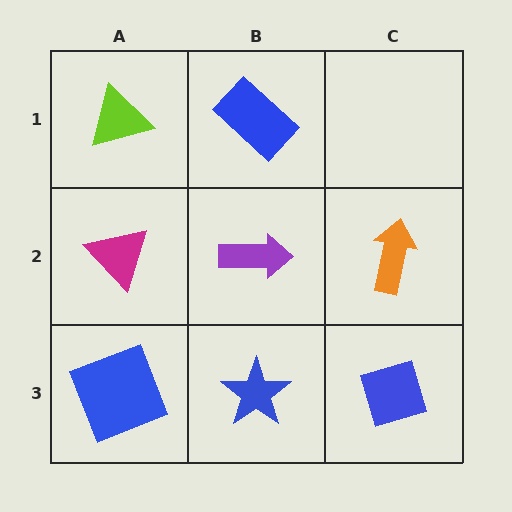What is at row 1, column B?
A blue rectangle.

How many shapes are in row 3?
3 shapes.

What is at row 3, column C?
A blue diamond.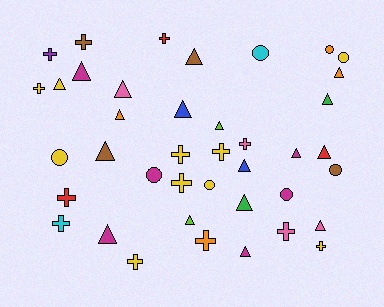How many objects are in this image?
There are 40 objects.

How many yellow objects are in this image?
There are 10 yellow objects.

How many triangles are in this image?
There are 18 triangles.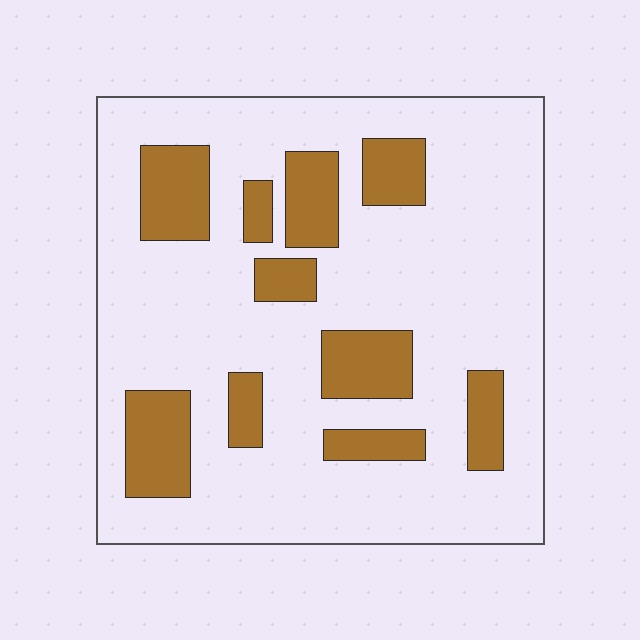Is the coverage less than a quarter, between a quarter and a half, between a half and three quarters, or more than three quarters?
Less than a quarter.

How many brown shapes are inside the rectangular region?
10.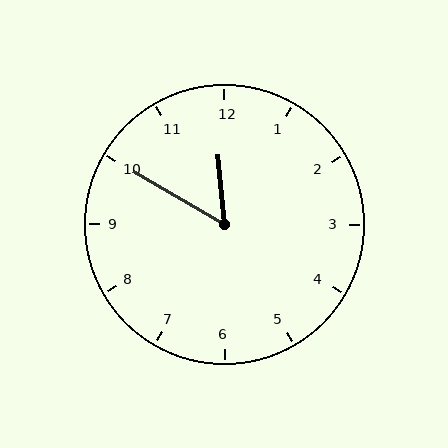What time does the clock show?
11:50.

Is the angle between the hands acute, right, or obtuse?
It is acute.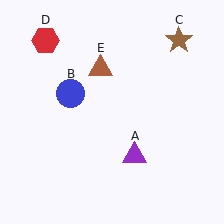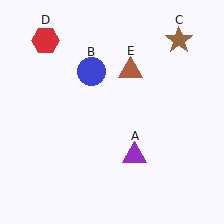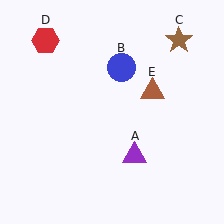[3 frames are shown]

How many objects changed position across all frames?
2 objects changed position: blue circle (object B), brown triangle (object E).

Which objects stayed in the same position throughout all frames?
Purple triangle (object A) and brown star (object C) and red hexagon (object D) remained stationary.